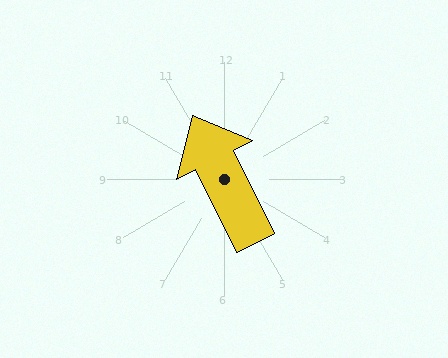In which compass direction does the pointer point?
Northwest.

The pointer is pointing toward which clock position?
Roughly 11 o'clock.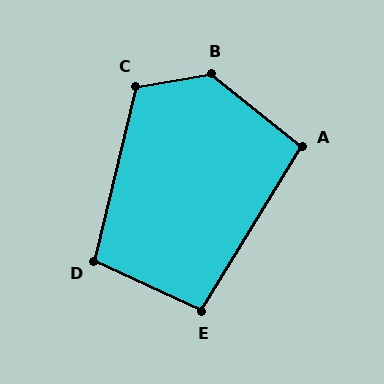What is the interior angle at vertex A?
Approximately 97 degrees (obtuse).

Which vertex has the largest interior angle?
B, at approximately 132 degrees.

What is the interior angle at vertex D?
Approximately 102 degrees (obtuse).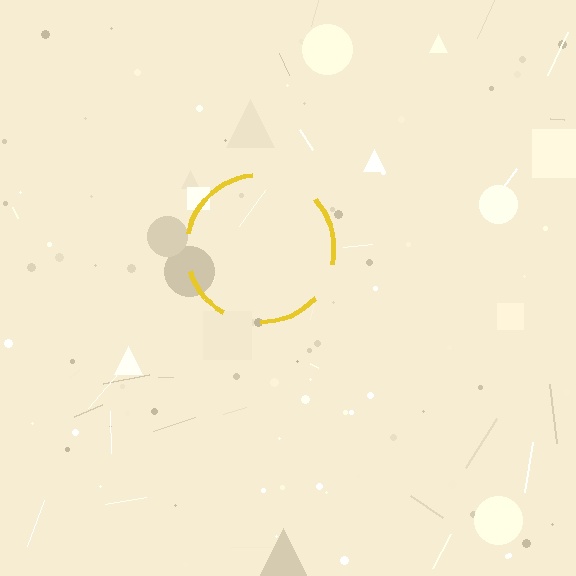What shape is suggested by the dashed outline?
The dashed outline suggests a circle.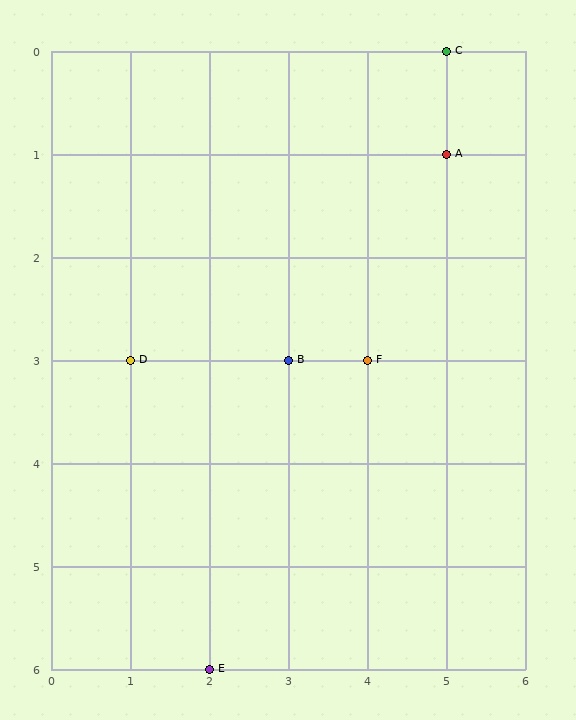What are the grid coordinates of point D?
Point D is at grid coordinates (1, 3).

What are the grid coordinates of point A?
Point A is at grid coordinates (5, 1).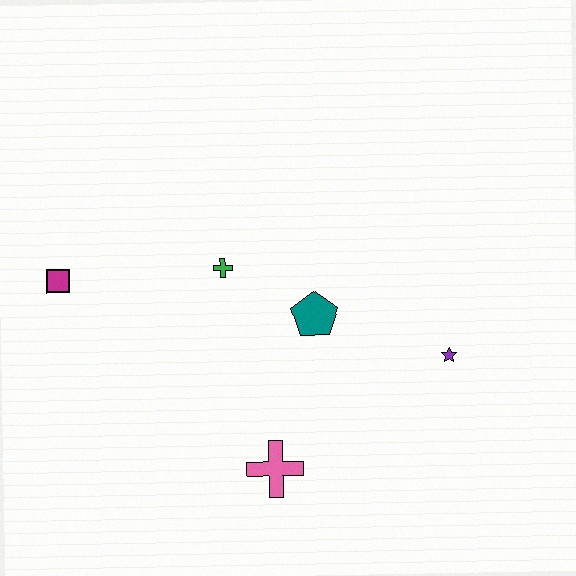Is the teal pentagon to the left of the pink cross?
No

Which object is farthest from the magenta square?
The purple star is farthest from the magenta square.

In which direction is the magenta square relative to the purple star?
The magenta square is to the left of the purple star.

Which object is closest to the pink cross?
The teal pentagon is closest to the pink cross.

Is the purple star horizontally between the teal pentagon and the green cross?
No